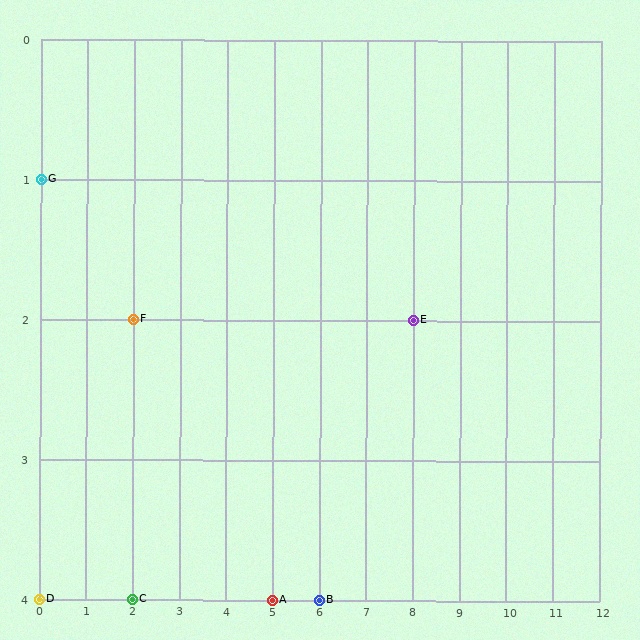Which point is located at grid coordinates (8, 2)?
Point E is at (8, 2).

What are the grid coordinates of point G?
Point G is at grid coordinates (0, 1).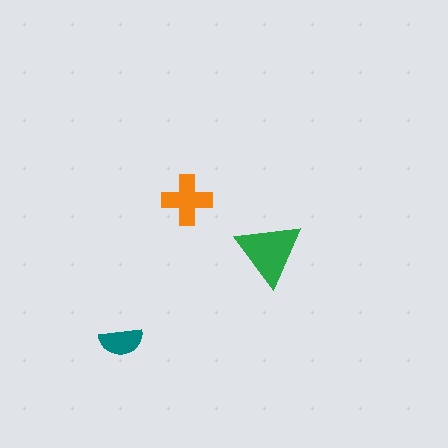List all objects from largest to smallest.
The green triangle, the orange cross, the teal semicircle.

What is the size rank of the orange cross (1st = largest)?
2nd.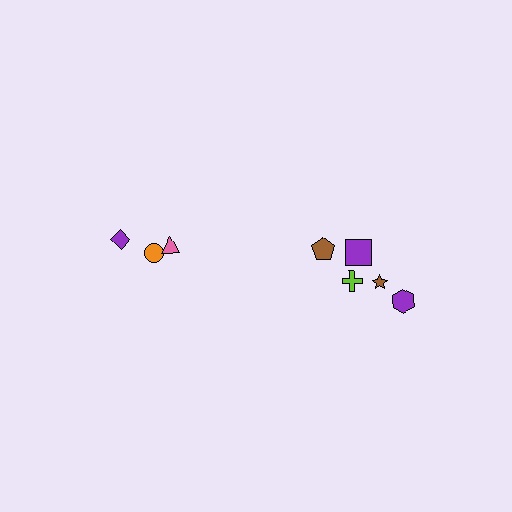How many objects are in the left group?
There are 3 objects.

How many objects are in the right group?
There are 5 objects.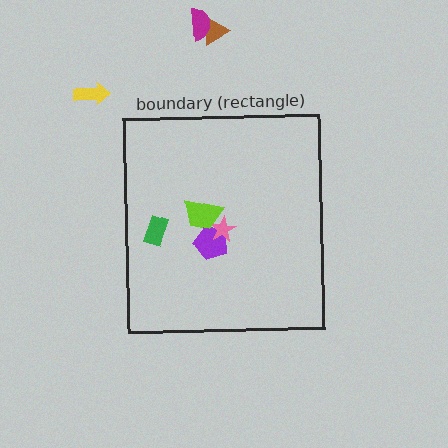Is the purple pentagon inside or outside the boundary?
Inside.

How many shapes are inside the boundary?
4 inside, 3 outside.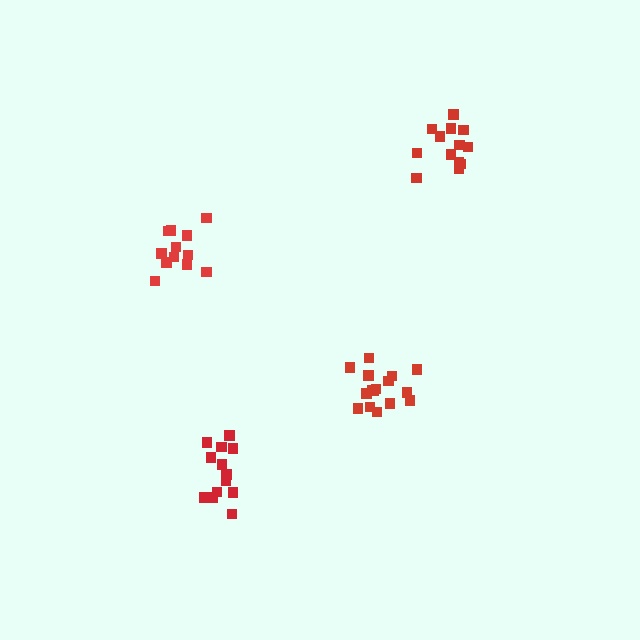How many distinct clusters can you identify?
There are 4 distinct clusters.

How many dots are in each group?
Group 1: 17 dots, Group 2: 12 dots, Group 3: 13 dots, Group 4: 13 dots (55 total).